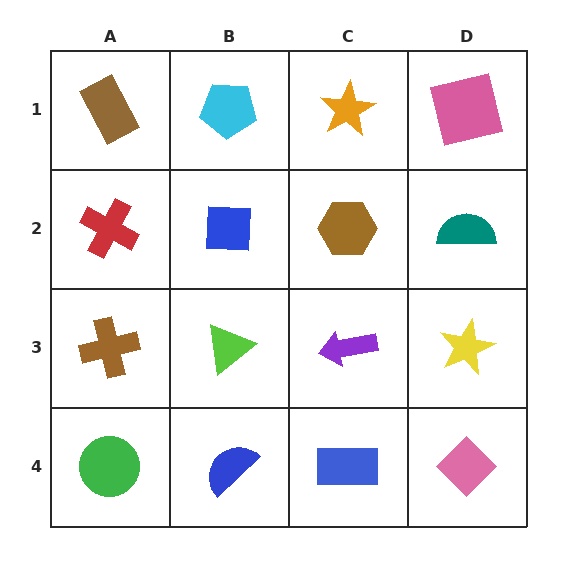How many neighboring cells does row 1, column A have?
2.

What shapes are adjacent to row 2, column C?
An orange star (row 1, column C), a purple arrow (row 3, column C), a blue square (row 2, column B), a teal semicircle (row 2, column D).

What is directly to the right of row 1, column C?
A pink square.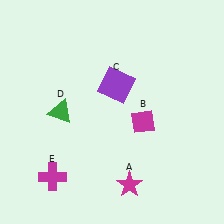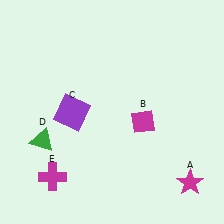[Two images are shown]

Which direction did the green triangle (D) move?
The green triangle (D) moved down.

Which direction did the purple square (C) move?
The purple square (C) moved left.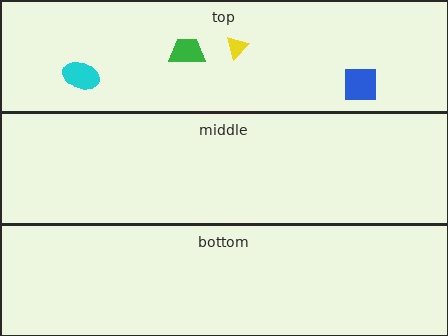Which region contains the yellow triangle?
The top region.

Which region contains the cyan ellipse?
The top region.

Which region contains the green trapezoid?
The top region.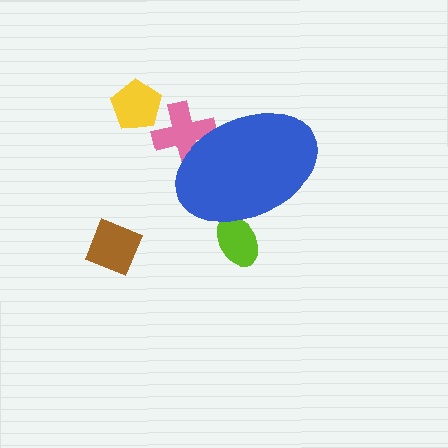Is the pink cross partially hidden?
Yes, the pink cross is partially hidden behind the blue ellipse.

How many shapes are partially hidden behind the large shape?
2 shapes are partially hidden.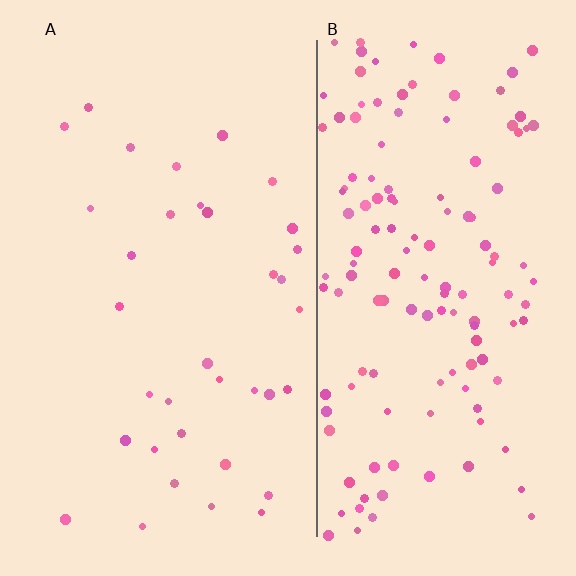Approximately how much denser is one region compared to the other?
Approximately 4.0× — region B over region A.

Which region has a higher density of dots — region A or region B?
B (the right).